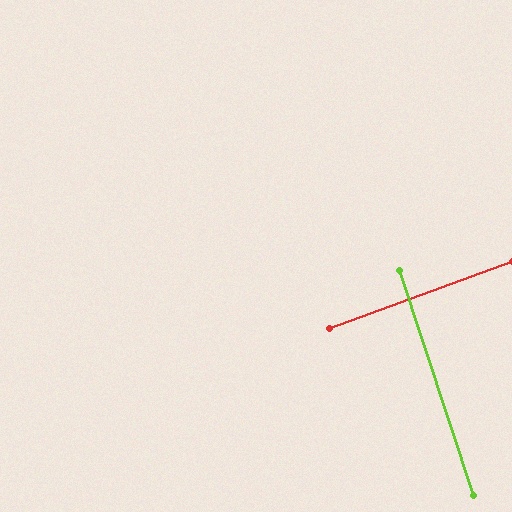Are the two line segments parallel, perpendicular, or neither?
Perpendicular — they meet at approximately 88°.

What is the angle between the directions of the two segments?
Approximately 88 degrees.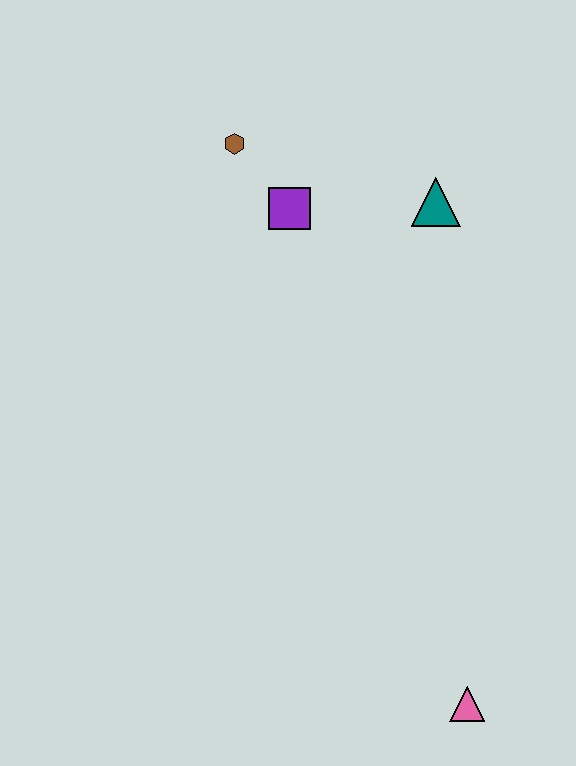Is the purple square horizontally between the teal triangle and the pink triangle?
No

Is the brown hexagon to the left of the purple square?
Yes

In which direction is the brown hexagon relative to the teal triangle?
The brown hexagon is to the left of the teal triangle.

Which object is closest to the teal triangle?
The purple square is closest to the teal triangle.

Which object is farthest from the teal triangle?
The pink triangle is farthest from the teal triangle.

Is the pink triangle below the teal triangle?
Yes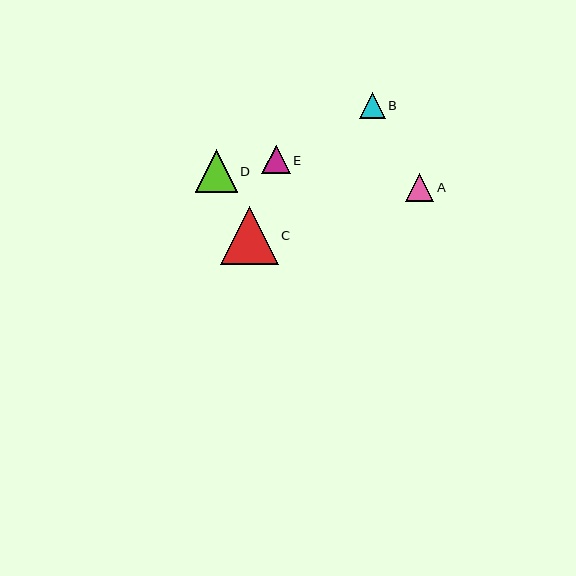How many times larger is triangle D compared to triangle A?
Triangle D is approximately 1.5 times the size of triangle A.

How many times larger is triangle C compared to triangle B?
Triangle C is approximately 2.2 times the size of triangle B.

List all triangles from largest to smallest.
From largest to smallest: C, D, E, A, B.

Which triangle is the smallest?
Triangle B is the smallest with a size of approximately 26 pixels.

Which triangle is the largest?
Triangle C is the largest with a size of approximately 58 pixels.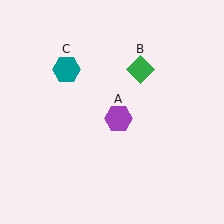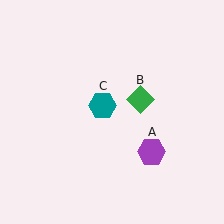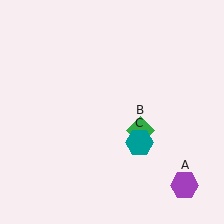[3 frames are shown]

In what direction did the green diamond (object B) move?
The green diamond (object B) moved down.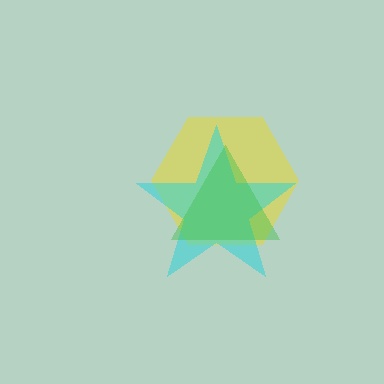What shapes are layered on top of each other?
The layered shapes are: a yellow hexagon, a cyan star, a green triangle.